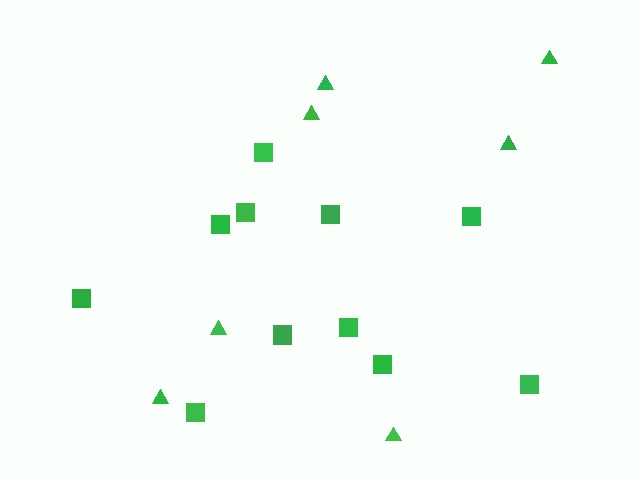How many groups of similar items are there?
There are 2 groups: one group of triangles (7) and one group of squares (11).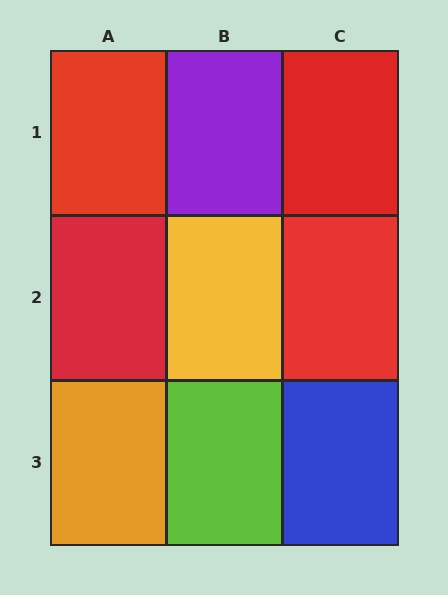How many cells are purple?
1 cell is purple.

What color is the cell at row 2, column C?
Red.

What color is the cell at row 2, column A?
Red.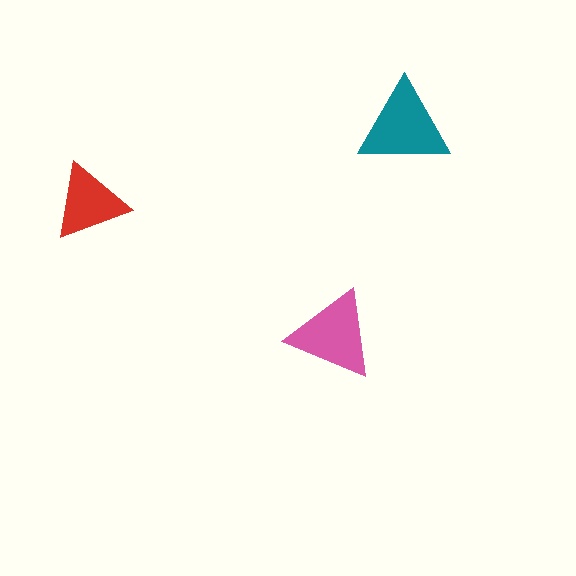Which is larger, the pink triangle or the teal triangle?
The teal one.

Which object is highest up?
The teal triangle is topmost.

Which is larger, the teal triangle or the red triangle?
The teal one.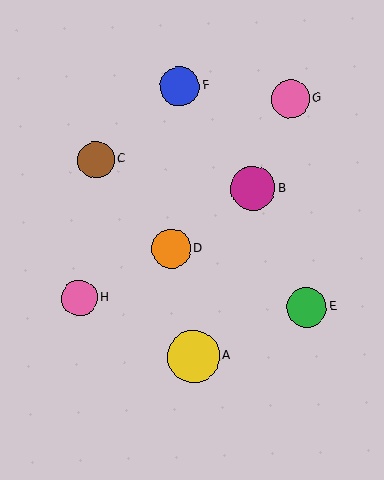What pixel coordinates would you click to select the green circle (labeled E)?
Click at (306, 307) to select the green circle E.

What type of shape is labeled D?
Shape D is an orange circle.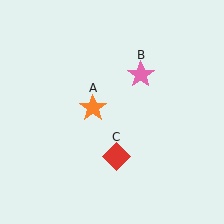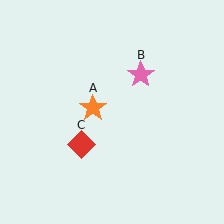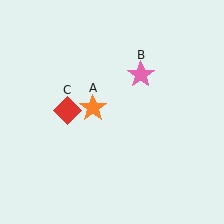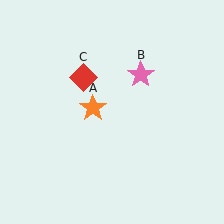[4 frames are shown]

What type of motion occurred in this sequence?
The red diamond (object C) rotated clockwise around the center of the scene.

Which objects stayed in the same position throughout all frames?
Orange star (object A) and pink star (object B) remained stationary.